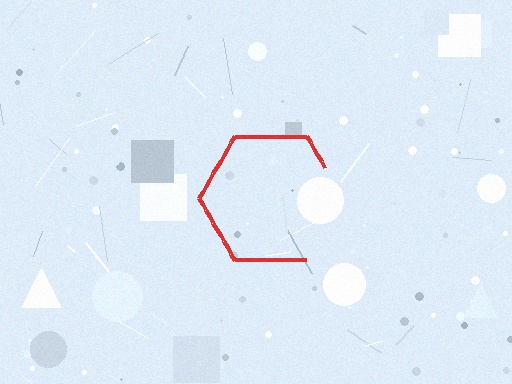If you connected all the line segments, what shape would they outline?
They would outline a hexagon.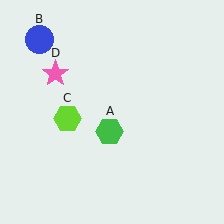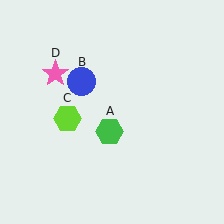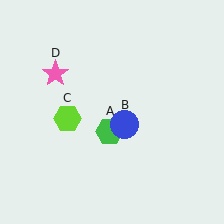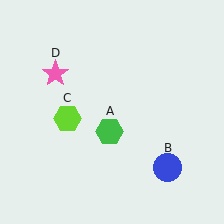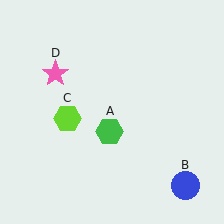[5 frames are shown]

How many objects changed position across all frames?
1 object changed position: blue circle (object B).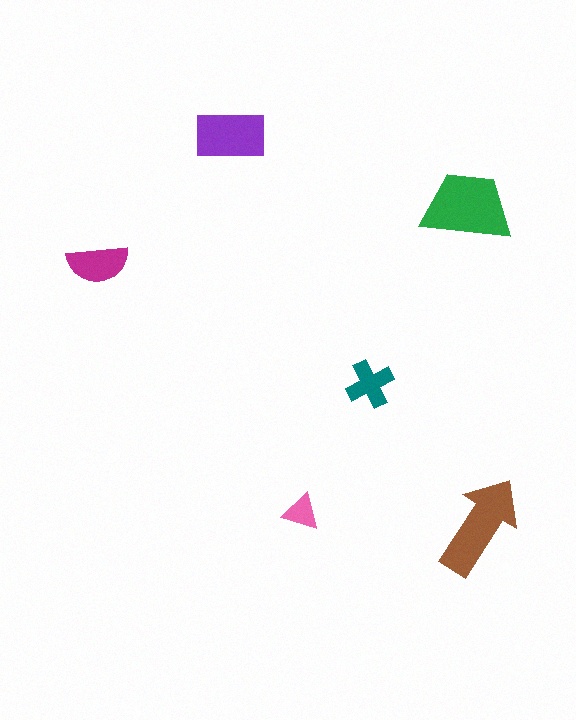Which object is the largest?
The green trapezoid.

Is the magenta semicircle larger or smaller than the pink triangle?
Larger.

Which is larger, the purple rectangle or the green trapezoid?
The green trapezoid.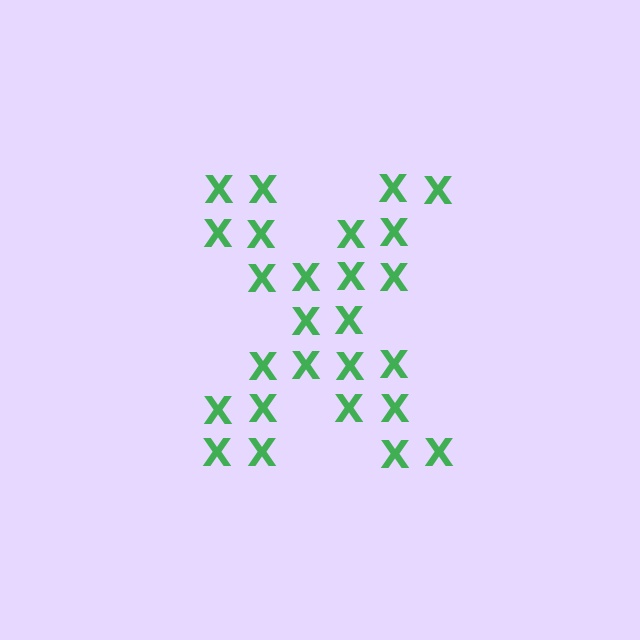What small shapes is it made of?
It is made of small letter X's.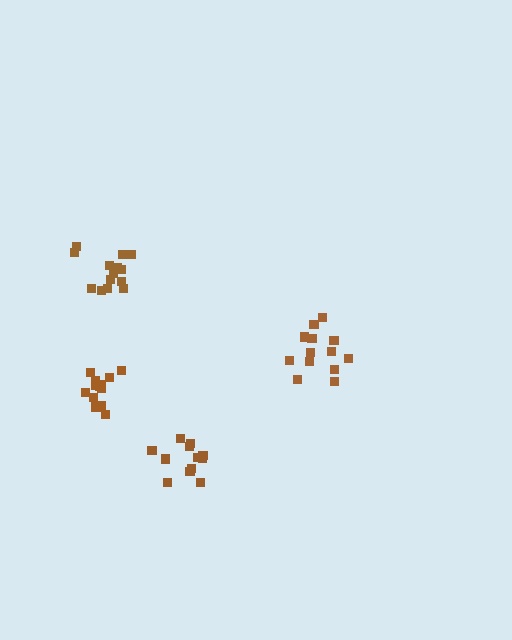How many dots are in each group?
Group 1: 12 dots, Group 2: 14 dots, Group 3: 13 dots, Group 4: 13 dots (52 total).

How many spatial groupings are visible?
There are 4 spatial groupings.